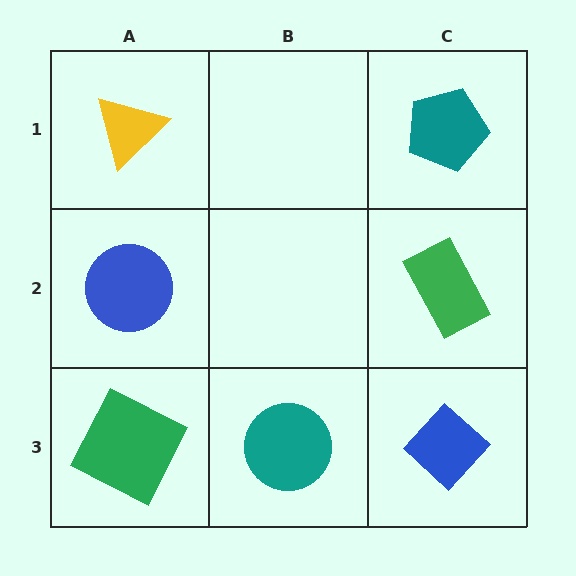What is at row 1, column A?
A yellow triangle.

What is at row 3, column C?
A blue diamond.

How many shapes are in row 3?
3 shapes.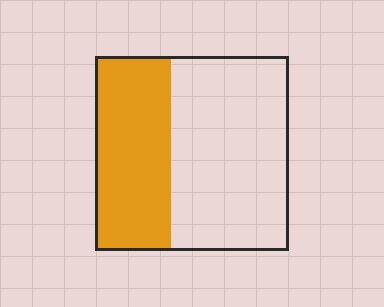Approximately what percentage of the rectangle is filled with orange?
Approximately 40%.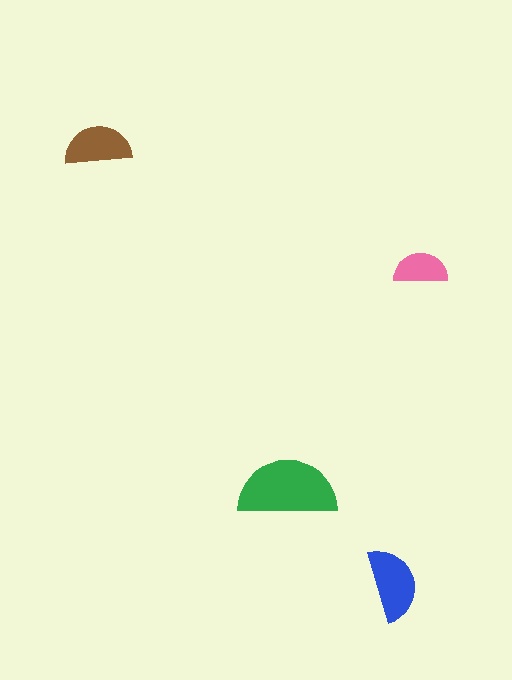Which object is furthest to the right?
The pink semicircle is rightmost.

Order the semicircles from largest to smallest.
the green one, the blue one, the brown one, the pink one.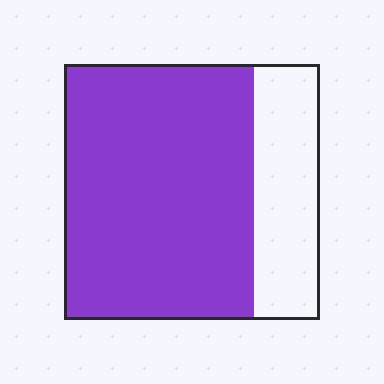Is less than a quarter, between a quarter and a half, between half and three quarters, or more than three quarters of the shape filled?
Between half and three quarters.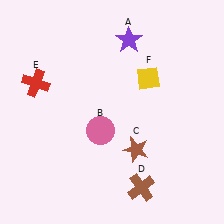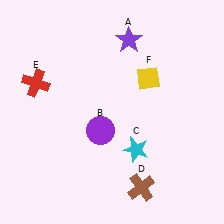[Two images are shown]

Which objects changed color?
B changed from pink to purple. C changed from brown to cyan.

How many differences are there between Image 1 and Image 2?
There are 2 differences between the two images.